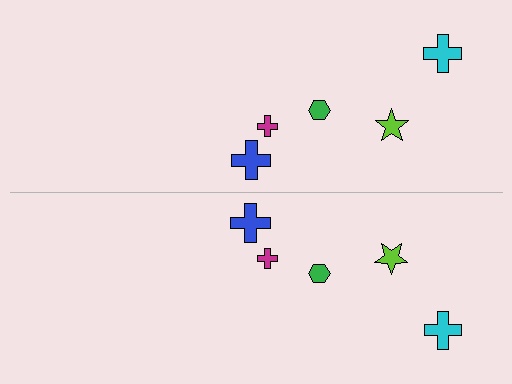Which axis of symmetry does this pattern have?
The pattern has a horizontal axis of symmetry running through the center of the image.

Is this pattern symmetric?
Yes, this pattern has bilateral (reflection) symmetry.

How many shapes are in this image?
There are 10 shapes in this image.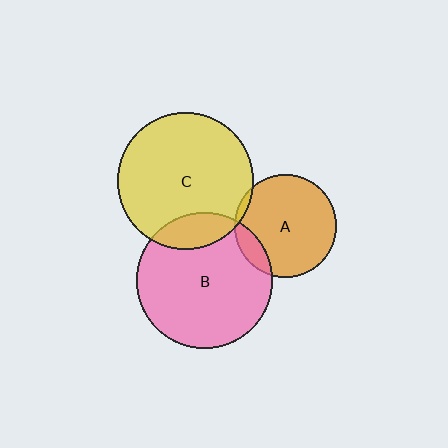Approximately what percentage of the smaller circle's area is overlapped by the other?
Approximately 15%.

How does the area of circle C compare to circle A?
Approximately 1.8 times.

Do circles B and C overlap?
Yes.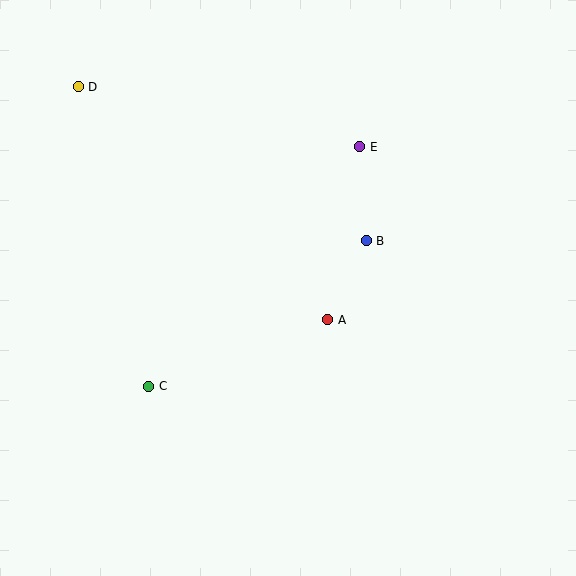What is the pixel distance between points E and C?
The distance between E and C is 319 pixels.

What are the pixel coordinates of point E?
Point E is at (360, 147).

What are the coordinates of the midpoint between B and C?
The midpoint between B and C is at (258, 314).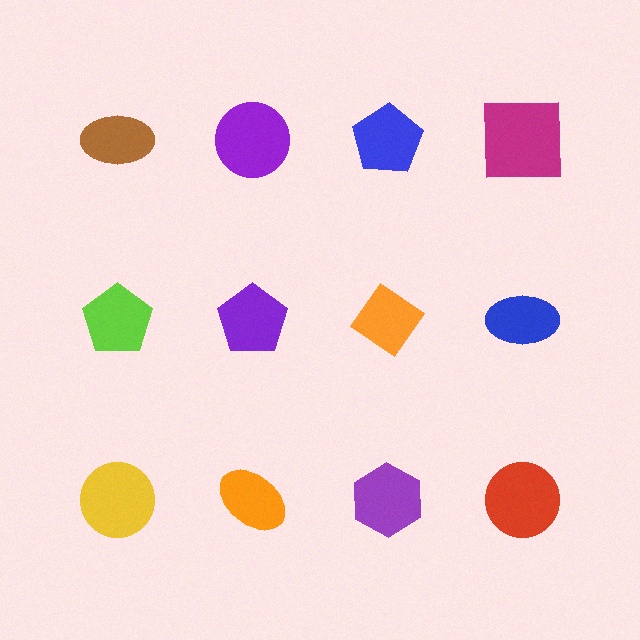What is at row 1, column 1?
A brown ellipse.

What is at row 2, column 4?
A blue ellipse.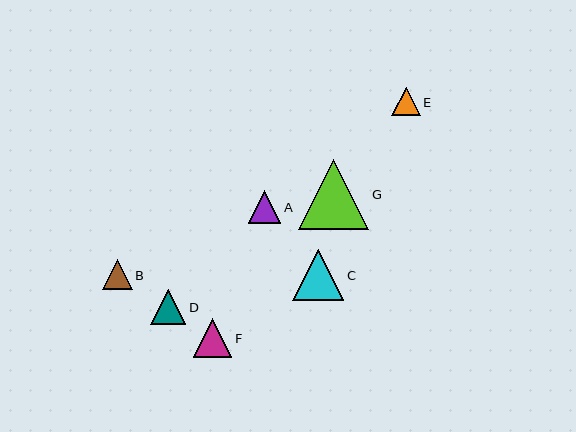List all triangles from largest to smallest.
From largest to smallest: G, C, F, D, A, B, E.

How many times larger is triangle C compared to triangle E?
Triangle C is approximately 1.8 times the size of triangle E.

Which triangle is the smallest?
Triangle E is the smallest with a size of approximately 28 pixels.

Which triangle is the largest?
Triangle G is the largest with a size of approximately 70 pixels.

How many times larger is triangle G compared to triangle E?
Triangle G is approximately 2.5 times the size of triangle E.